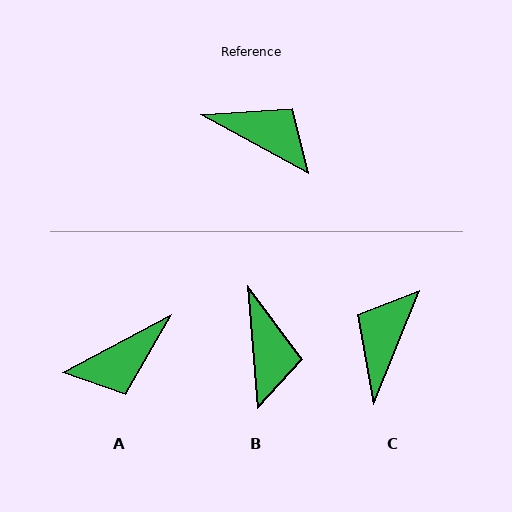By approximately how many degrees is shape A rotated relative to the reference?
Approximately 124 degrees clockwise.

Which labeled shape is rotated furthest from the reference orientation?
A, about 124 degrees away.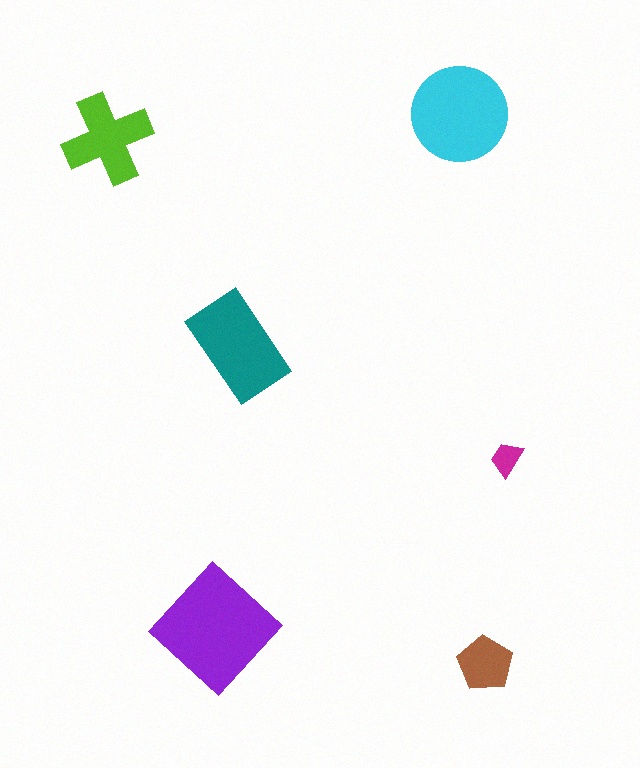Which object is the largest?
The purple diamond.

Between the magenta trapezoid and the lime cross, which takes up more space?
The lime cross.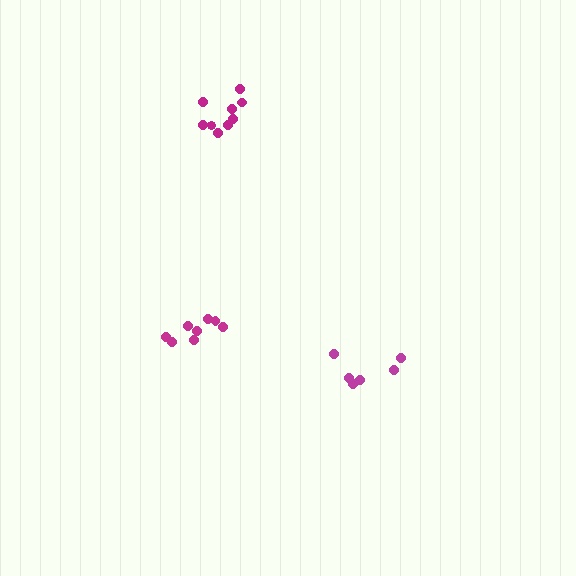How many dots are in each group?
Group 1: 6 dots, Group 2: 9 dots, Group 3: 8 dots (23 total).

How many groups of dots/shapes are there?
There are 3 groups.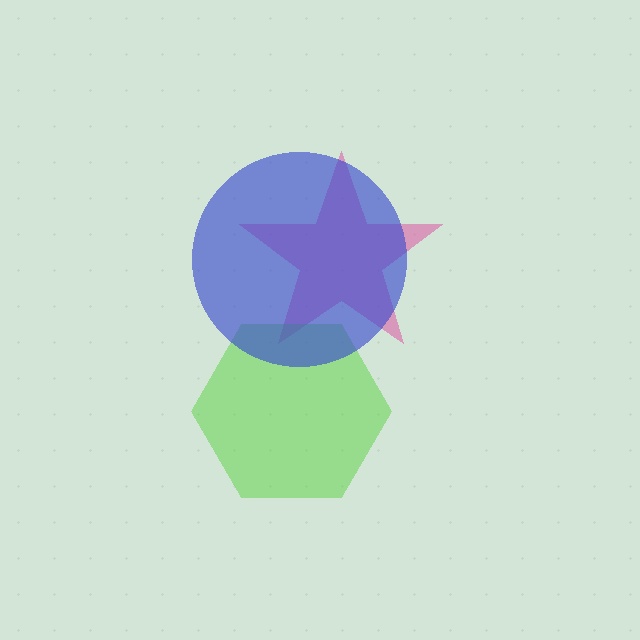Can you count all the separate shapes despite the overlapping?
Yes, there are 3 separate shapes.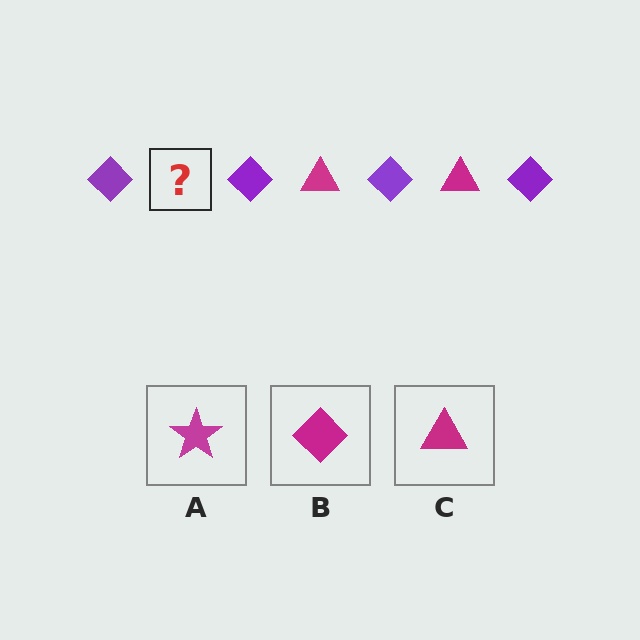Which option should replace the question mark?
Option C.